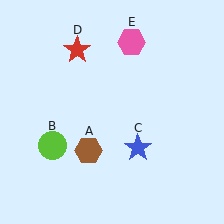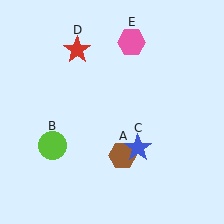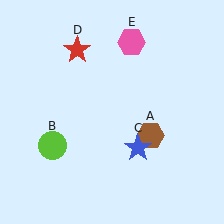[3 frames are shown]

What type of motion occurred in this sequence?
The brown hexagon (object A) rotated counterclockwise around the center of the scene.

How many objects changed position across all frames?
1 object changed position: brown hexagon (object A).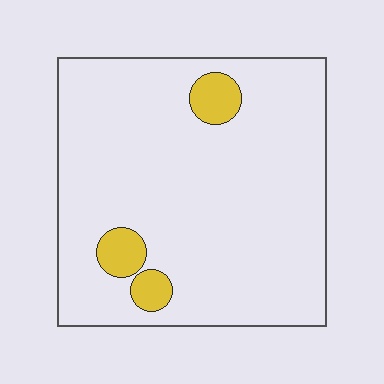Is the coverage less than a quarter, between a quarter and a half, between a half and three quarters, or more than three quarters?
Less than a quarter.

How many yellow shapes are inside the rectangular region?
3.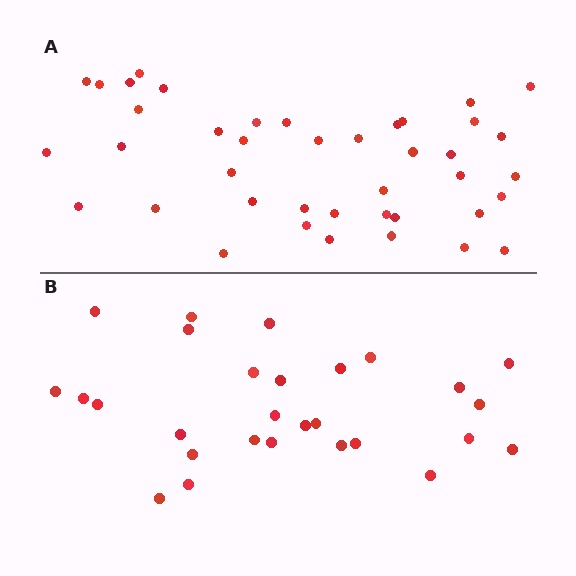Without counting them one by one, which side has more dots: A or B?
Region A (the top region) has more dots.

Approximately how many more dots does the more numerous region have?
Region A has approximately 15 more dots than region B.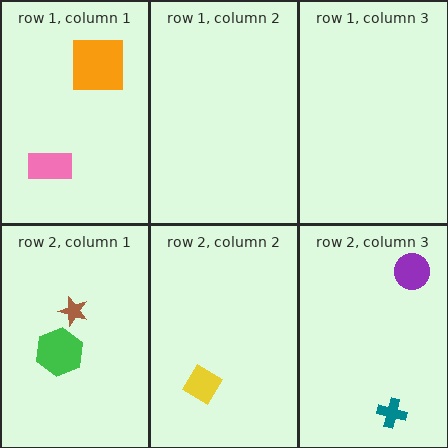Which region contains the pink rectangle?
The row 1, column 1 region.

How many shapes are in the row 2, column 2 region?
1.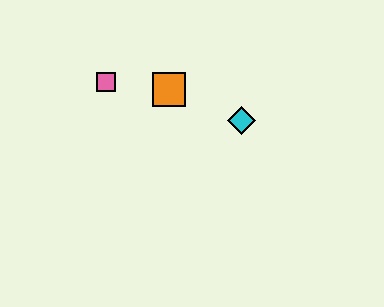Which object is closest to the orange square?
The pink square is closest to the orange square.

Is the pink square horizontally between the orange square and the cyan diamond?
No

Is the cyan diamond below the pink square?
Yes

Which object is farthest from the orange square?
The cyan diamond is farthest from the orange square.